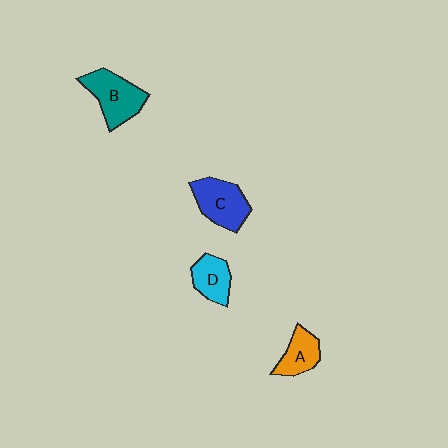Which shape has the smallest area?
Shape A (orange).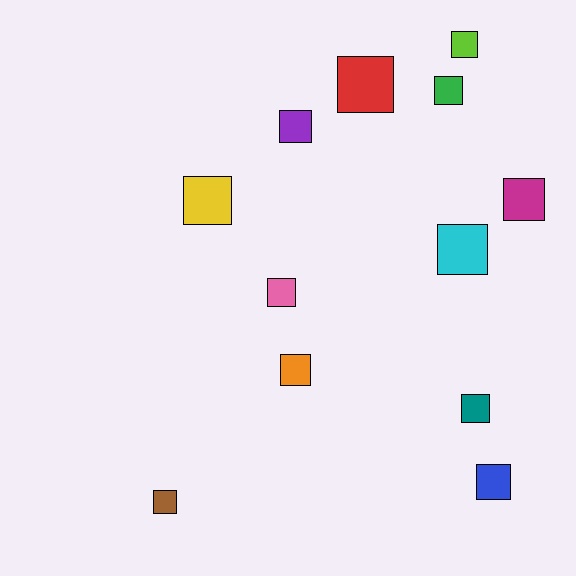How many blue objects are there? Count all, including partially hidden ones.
There is 1 blue object.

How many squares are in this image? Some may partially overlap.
There are 12 squares.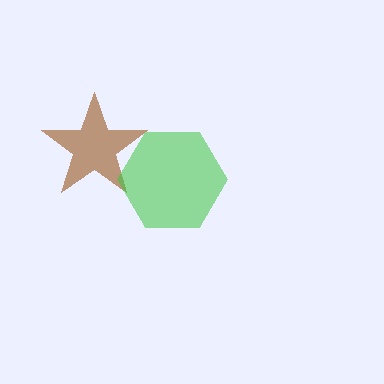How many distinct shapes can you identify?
There are 2 distinct shapes: a brown star, a green hexagon.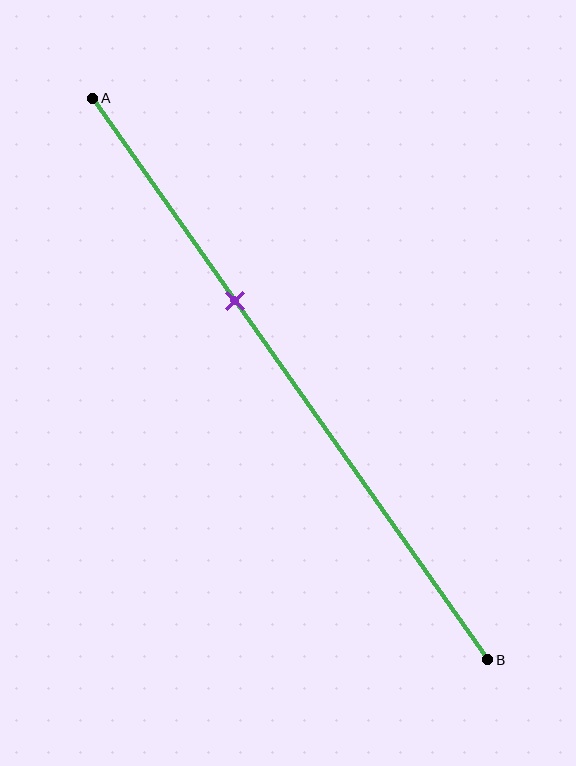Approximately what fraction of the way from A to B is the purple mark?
The purple mark is approximately 35% of the way from A to B.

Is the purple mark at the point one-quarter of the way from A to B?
No, the mark is at about 35% from A, not at the 25% one-quarter point.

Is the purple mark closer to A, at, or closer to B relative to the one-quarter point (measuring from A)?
The purple mark is closer to point B than the one-quarter point of segment AB.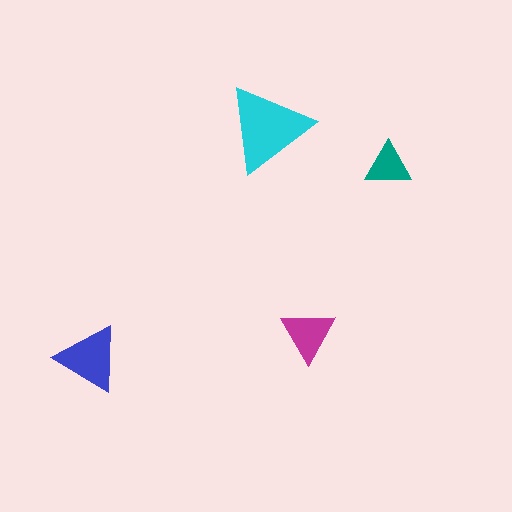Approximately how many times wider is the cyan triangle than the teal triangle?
About 2 times wider.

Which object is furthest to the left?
The blue triangle is leftmost.